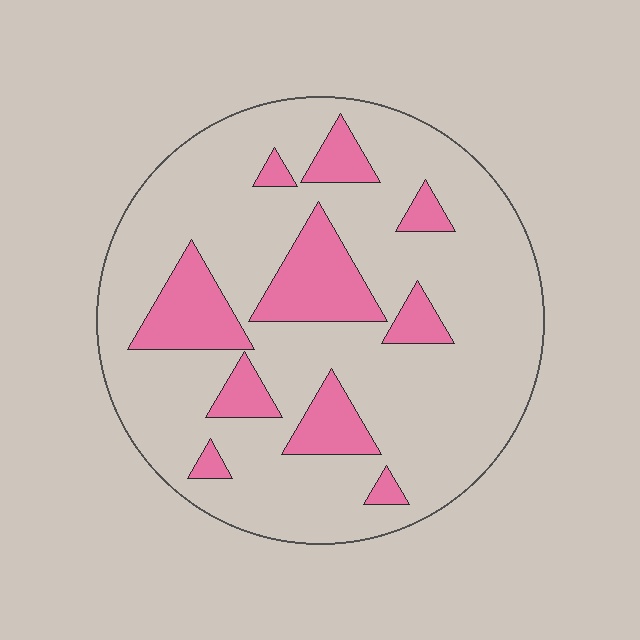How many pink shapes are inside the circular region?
10.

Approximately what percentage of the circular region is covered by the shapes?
Approximately 20%.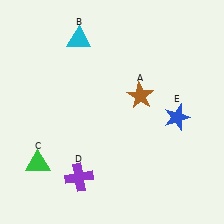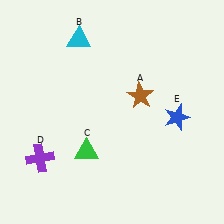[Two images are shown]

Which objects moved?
The objects that moved are: the green triangle (C), the purple cross (D).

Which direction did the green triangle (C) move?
The green triangle (C) moved right.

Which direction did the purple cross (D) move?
The purple cross (D) moved left.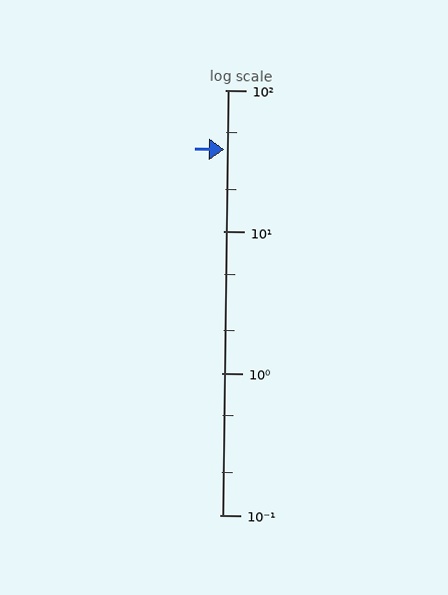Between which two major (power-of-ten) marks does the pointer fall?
The pointer is between 10 and 100.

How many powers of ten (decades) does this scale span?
The scale spans 3 decades, from 0.1 to 100.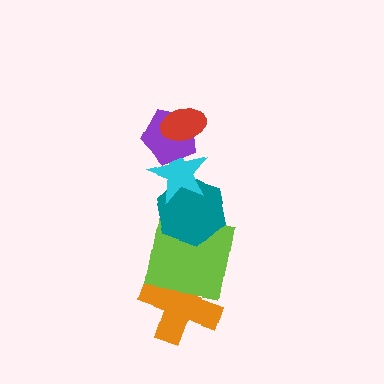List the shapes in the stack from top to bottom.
From top to bottom: the red ellipse, the purple pentagon, the cyan star, the teal hexagon, the lime square, the orange cross.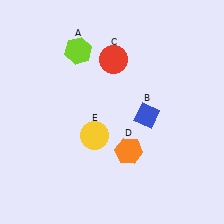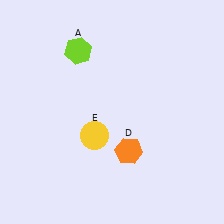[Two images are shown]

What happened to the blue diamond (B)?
The blue diamond (B) was removed in Image 2. It was in the bottom-right area of Image 1.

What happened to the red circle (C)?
The red circle (C) was removed in Image 2. It was in the top-right area of Image 1.